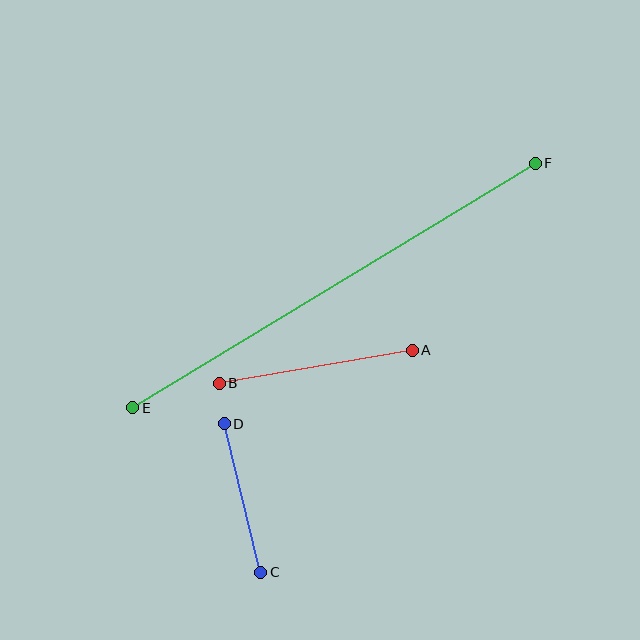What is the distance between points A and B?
The distance is approximately 196 pixels.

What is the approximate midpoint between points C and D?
The midpoint is at approximately (242, 498) pixels.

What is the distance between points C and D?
The distance is approximately 153 pixels.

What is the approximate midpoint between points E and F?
The midpoint is at approximately (334, 285) pixels.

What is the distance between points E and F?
The distance is approximately 471 pixels.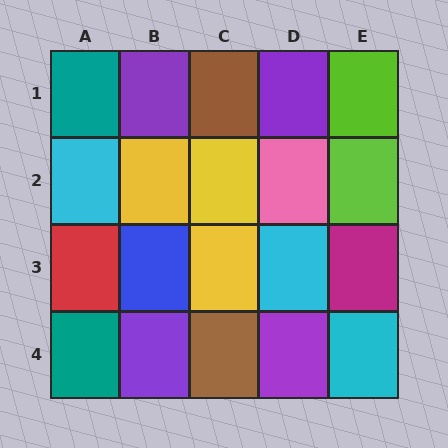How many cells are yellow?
3 cells are yellow.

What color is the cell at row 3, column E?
Magenta.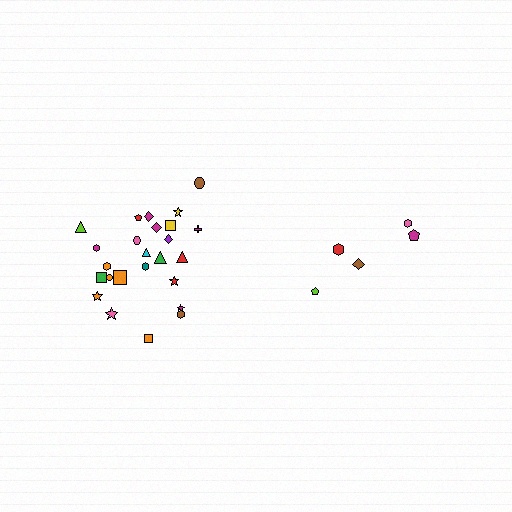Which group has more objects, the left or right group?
The left group.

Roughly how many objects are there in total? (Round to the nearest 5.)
Roughly 30 objects in total.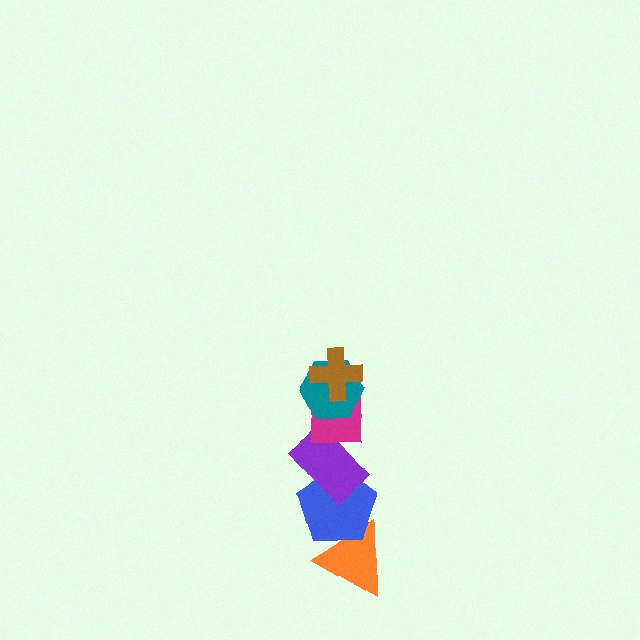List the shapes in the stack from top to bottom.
From top to bottom: the brown cross, the teal hexagon, the magenta square, the purple rectangle, the blue pentagon, the orange triangle.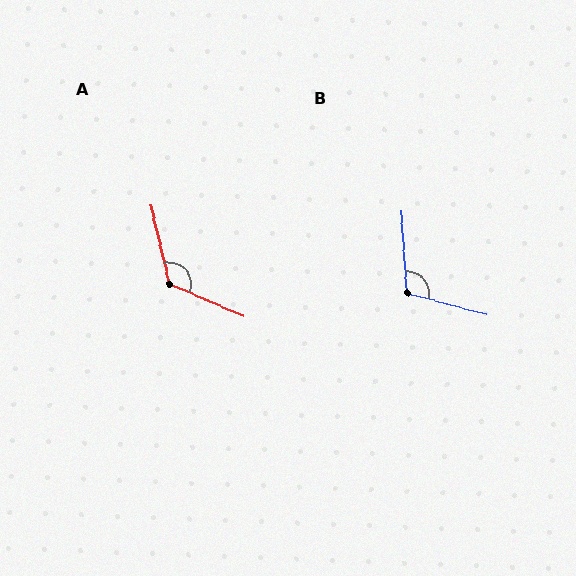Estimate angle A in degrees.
Approximately 126 degrees.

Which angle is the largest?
A, at approximately 126 degrees.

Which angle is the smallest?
B, at approximately 109 degrees.